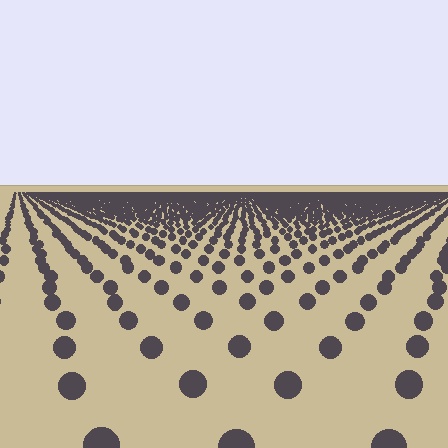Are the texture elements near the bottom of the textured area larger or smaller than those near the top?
Larger. Near the bottom, elements are closer to the viewer and appear at a bigger on-screen size.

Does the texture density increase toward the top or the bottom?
Density increases toward the top.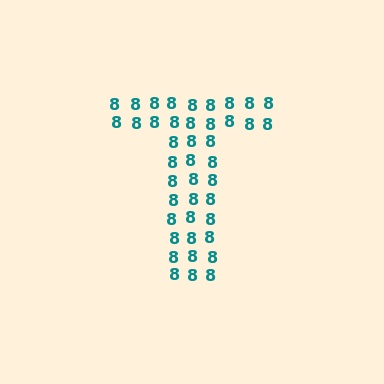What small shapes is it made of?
It is made of small digit 8's.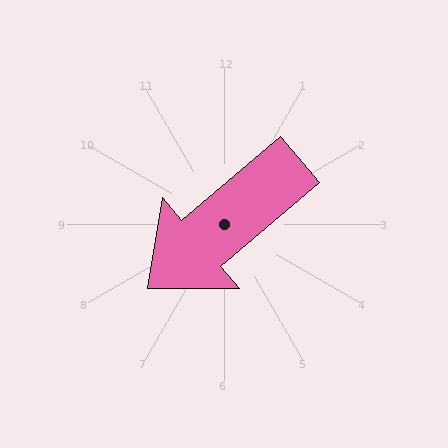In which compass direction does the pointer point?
Southwest.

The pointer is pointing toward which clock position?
Roughly 8 o'clock.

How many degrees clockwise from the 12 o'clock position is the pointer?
Approximately 230 degrees.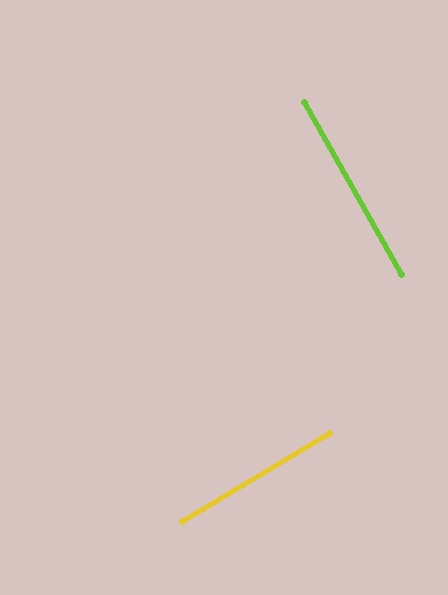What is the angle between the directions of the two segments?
Approximately 89 degrees.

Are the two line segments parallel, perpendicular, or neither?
Perpendicular — they meet at approximately 89°.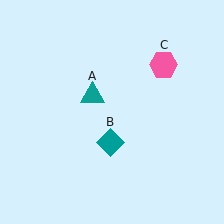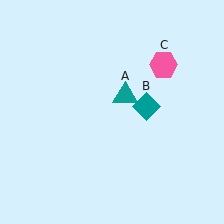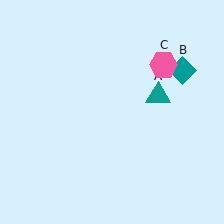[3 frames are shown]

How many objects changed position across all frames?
2 objects changed position: teal triangle (object A), teal diamond (object B).